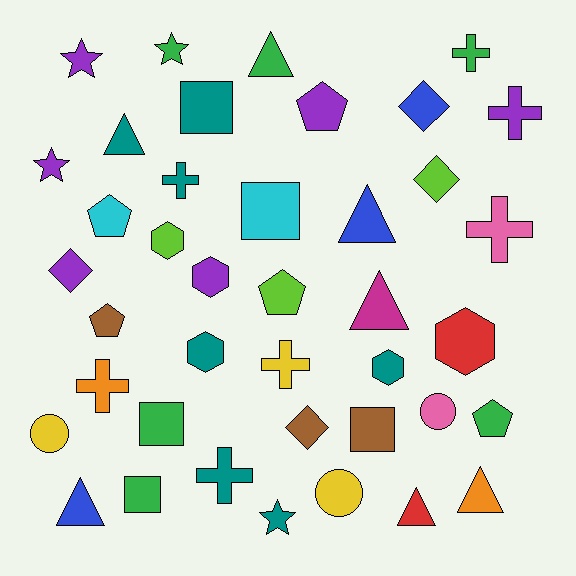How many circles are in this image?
There are 3 circles.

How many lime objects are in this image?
There are 3 lime objects.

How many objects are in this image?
There are 40 objects.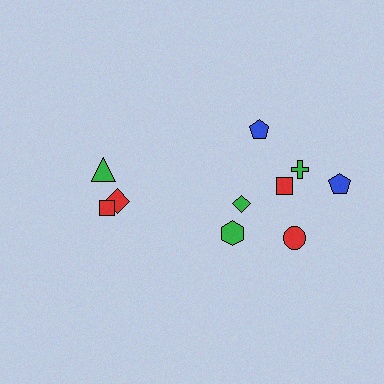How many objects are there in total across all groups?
There are 10 objects.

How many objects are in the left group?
There are 3 objects.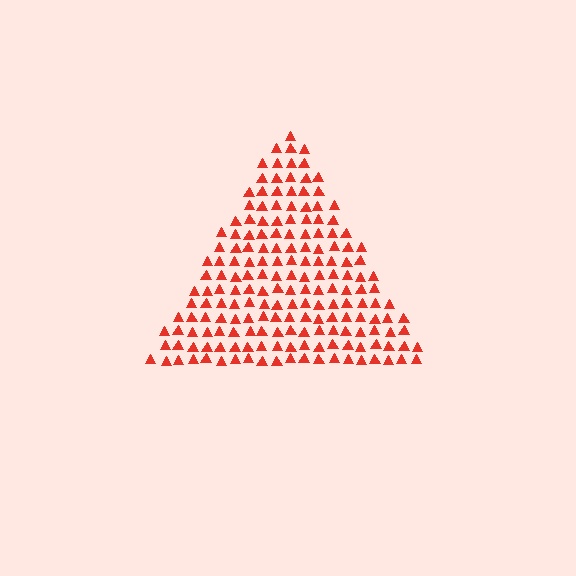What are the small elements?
The small elements are triangles.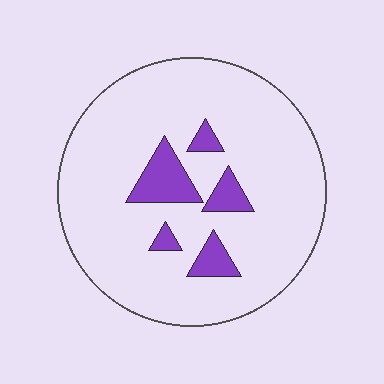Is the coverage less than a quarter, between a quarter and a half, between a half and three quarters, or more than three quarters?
Less than a quarter.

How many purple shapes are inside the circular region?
5.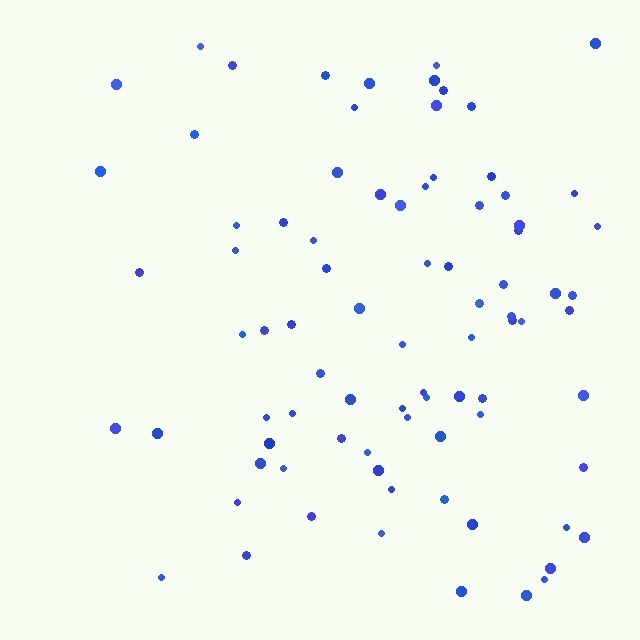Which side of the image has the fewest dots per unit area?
The left.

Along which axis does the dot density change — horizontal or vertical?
Horizontal.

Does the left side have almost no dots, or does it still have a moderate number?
Still a moderate number, just noticeably fewer than the right.